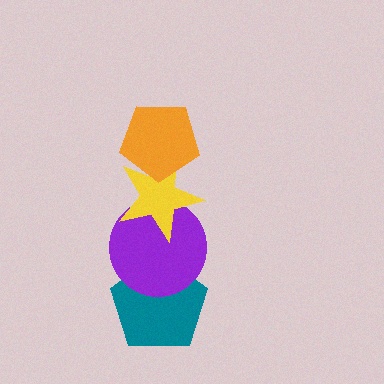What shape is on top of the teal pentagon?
The purple circle is on top of the teal pentagon.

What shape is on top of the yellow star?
The orange pentagon is on top of the yellow star.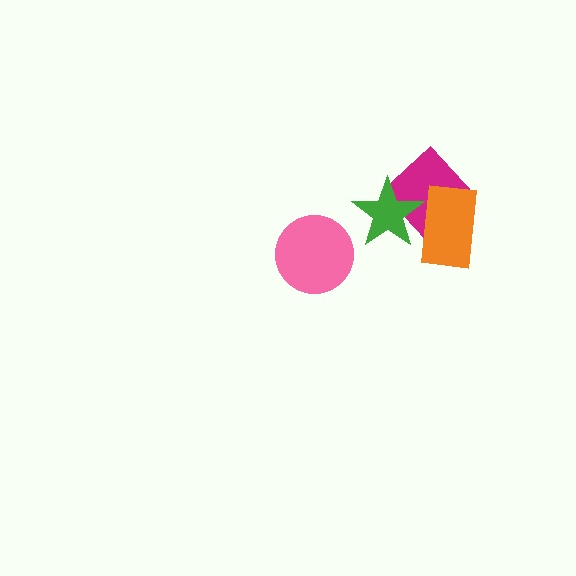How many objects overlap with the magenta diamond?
2 objects overlap with the magenta diamond.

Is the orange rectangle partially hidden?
Yes, it is partially covered by another shape.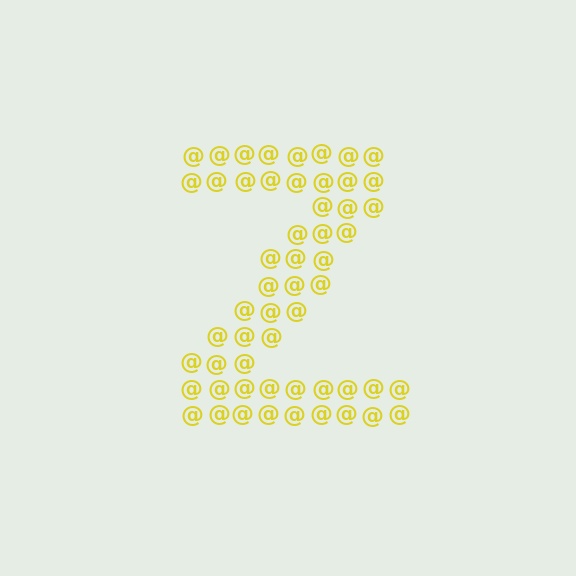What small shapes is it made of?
It is made of small at signs.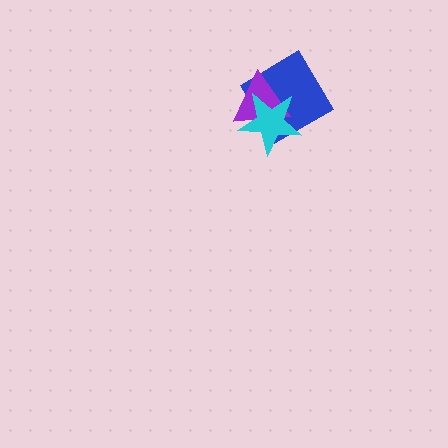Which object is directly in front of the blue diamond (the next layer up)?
The purple triangle is directly in front of the blue diamond.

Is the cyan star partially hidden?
No, no other shape covers it.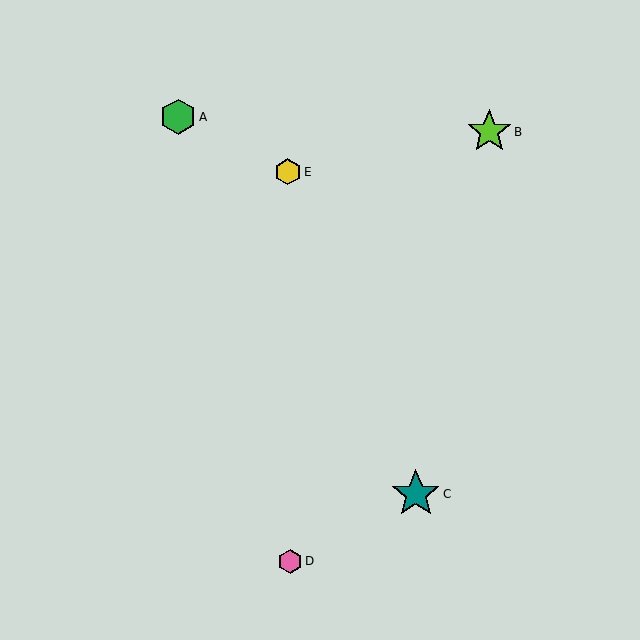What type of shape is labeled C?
Shape C is a teal star.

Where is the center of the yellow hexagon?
The center of the yellow hexagon is at (288, 172).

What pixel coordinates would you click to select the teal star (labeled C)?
Click at (416, 494) to select the teal star C.